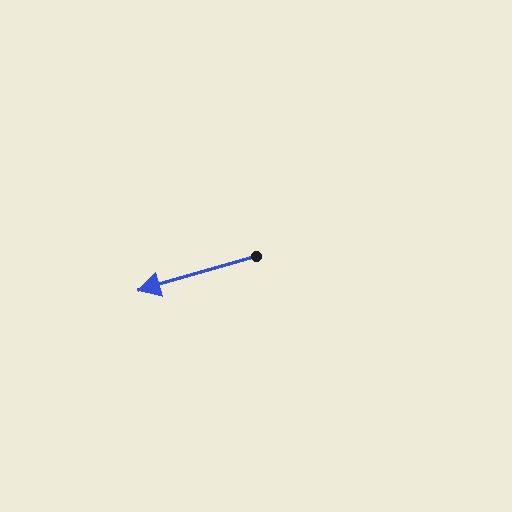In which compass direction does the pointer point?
West.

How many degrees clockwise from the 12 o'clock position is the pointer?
Approximately 254 degrees.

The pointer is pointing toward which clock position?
Roughly 8 o'clock.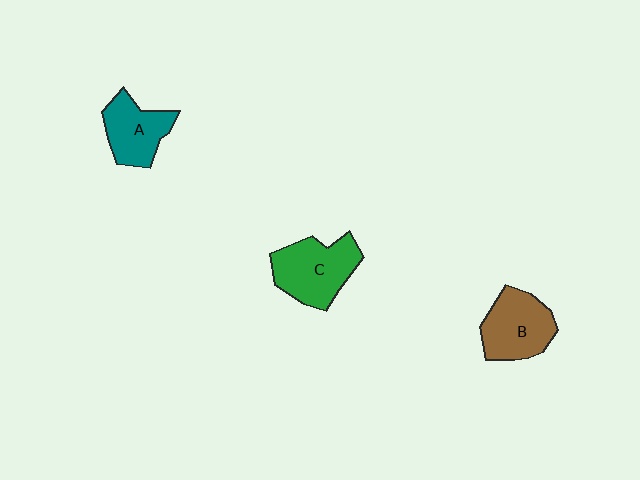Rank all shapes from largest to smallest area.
From largest to smallest: C (green), B (brown), A (teal).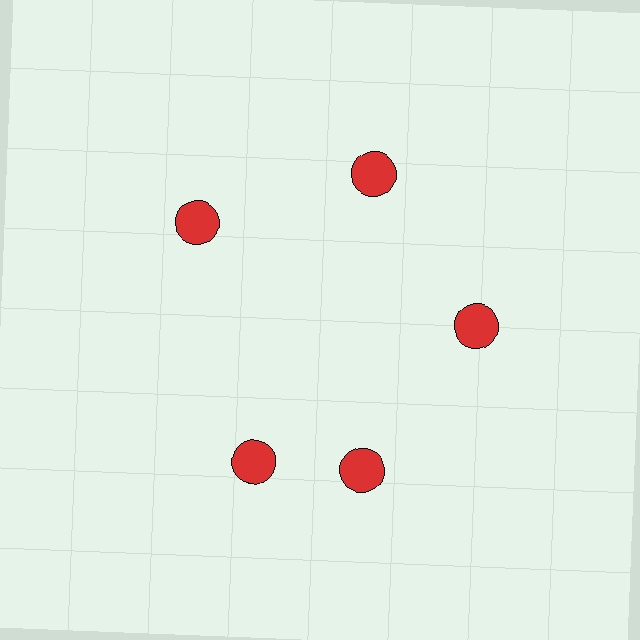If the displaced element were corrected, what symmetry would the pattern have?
It would have 5-fold rotational symmetry — the pattern would map onto itself every 72 degrees.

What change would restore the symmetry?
The symmetry would be restored by rotating it back into even spacing with its neighbors so that all 5 circles sit at equal angles and equal distance from the center.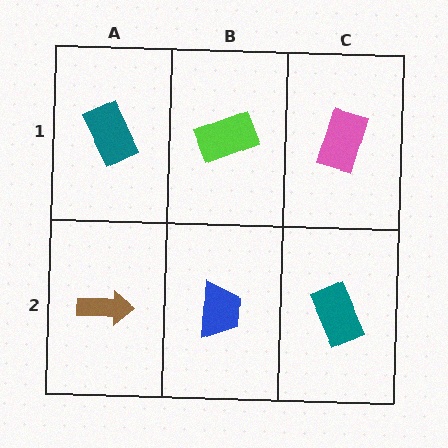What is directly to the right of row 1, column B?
A pink rectangle.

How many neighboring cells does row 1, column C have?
2.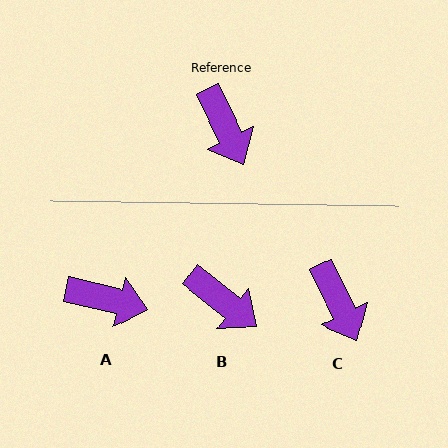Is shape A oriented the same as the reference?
No, it is off by about 51 degrees.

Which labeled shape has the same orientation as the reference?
C.